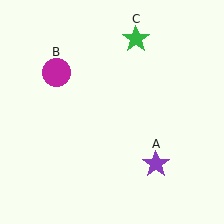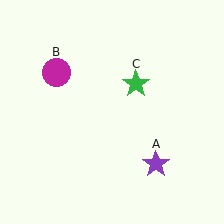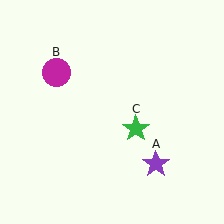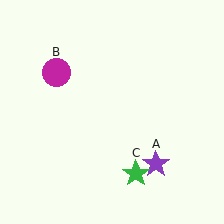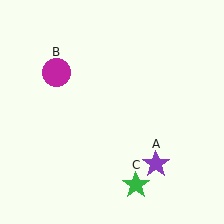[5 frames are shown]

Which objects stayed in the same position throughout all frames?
Purple star (object A) and magenta circle (object B) remained stationary.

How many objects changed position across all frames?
1 object changed position: green star (object C).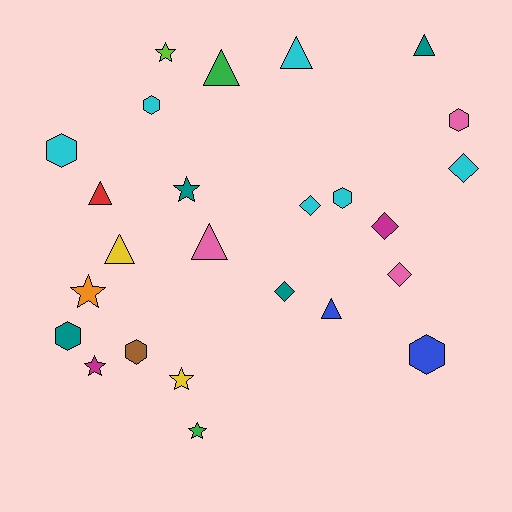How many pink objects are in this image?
There are 3 pink objects.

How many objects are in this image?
There are 25 objects.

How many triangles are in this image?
There are 7 triangles.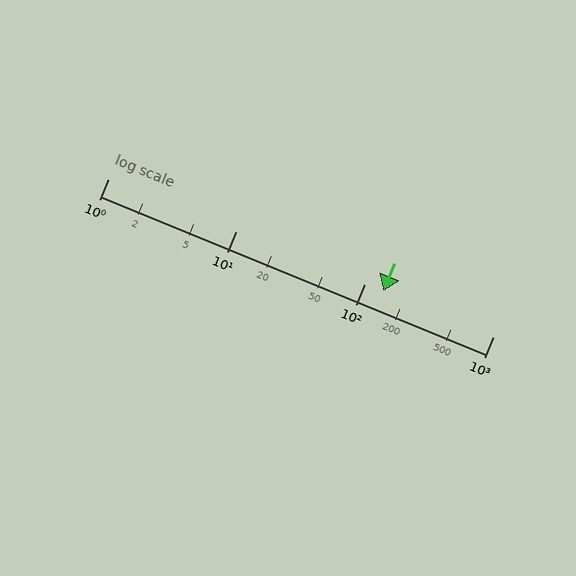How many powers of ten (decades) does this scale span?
The scale spans 3 decades, from 1 to 1000.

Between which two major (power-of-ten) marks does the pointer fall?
The pointer is between 100 and 1000.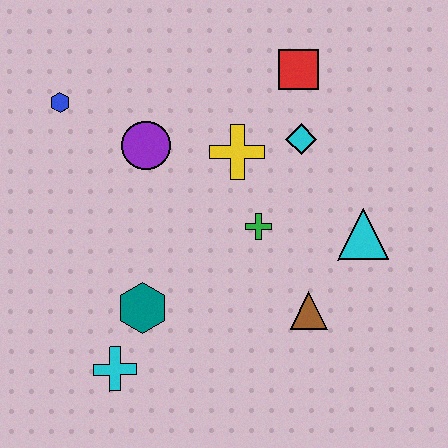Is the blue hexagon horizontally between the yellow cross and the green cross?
No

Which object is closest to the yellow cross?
The cyan diamond is closest to the yellow cross.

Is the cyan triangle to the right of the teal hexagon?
Yes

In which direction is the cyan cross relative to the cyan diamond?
The cyan cross is below the cyan diamond.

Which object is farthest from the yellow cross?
The cyan cross is farthest from the yellow cross.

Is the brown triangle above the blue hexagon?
No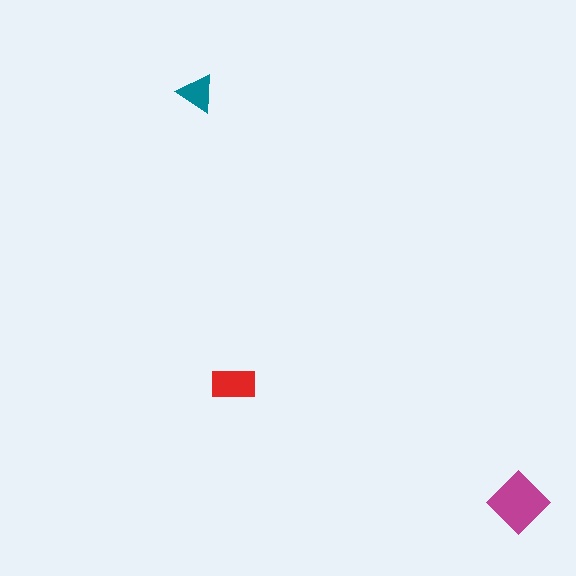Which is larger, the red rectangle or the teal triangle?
The red rectangle.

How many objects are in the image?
There are 3 objects in the image.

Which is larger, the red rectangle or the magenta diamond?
The magenta diamond.